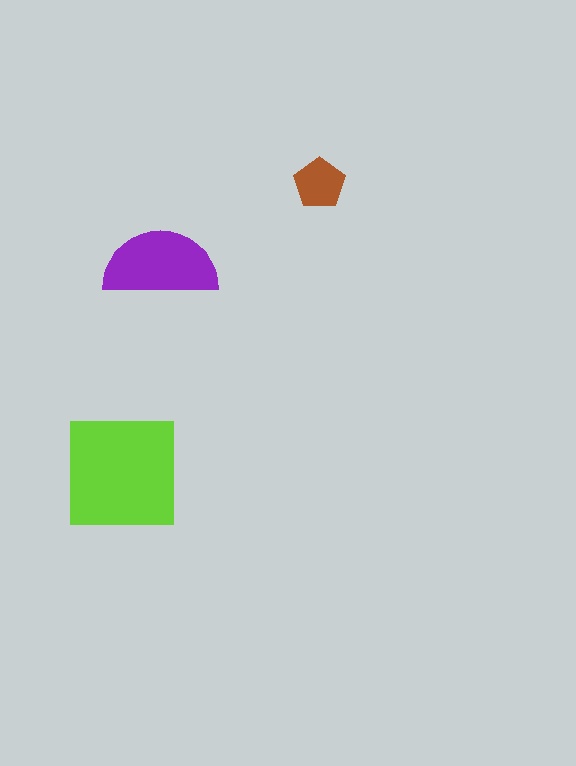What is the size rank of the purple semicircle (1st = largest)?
2nd.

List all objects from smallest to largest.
The brown pentagon, the purple semicircle, the lime square.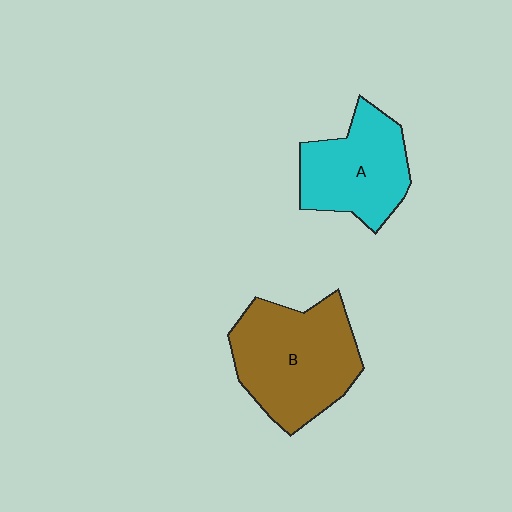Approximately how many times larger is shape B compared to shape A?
Approximately 1.3 times.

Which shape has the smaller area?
Shape A (cyan).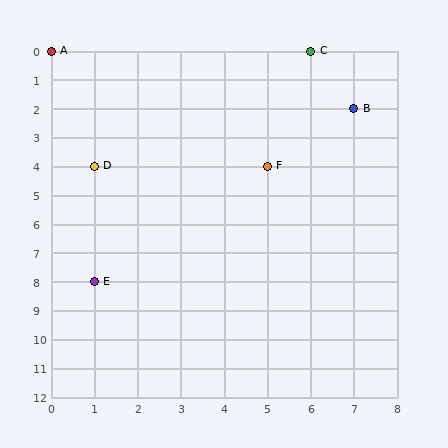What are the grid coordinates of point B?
Point B is at grid coordinates (7, 2).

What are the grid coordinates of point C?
Point C is at grid coordinates (6, 0).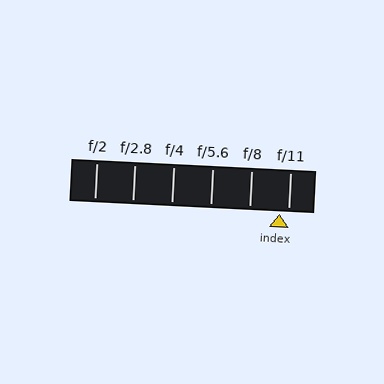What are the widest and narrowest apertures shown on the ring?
The widest aperture shown is f/2 and the narrowest is f/11.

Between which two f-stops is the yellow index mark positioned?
The index mark is between f/8 and f/11.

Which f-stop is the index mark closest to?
The index mark is closest to f/11.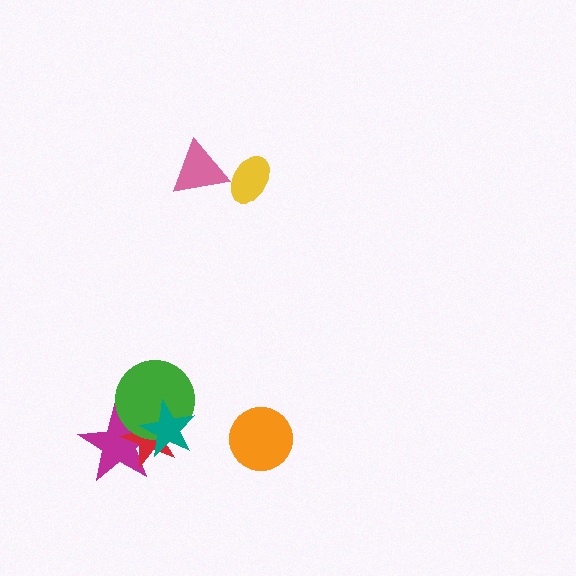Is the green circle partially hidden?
Yes, it is partially covered by another shape.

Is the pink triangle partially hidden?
No, no other shape covers it.